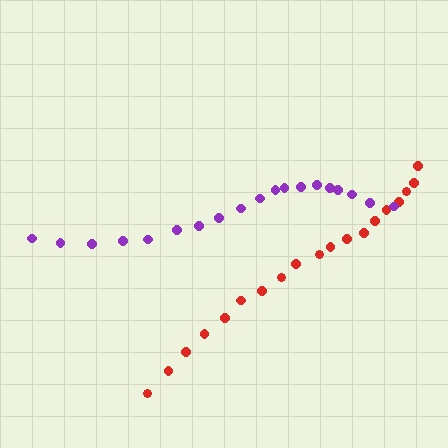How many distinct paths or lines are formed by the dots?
There are 2 distinct paths.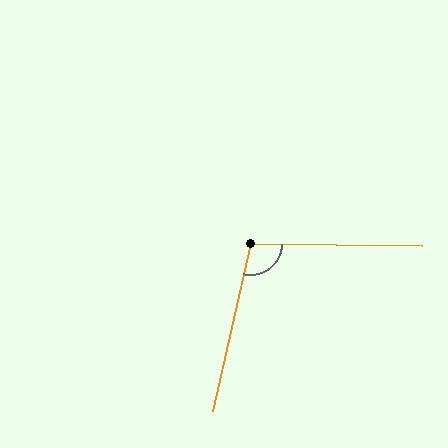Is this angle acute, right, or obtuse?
It is obtuse.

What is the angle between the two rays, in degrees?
Approximately 102 degrees.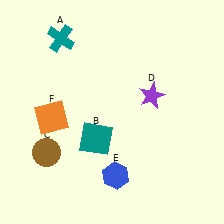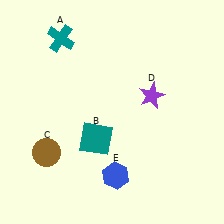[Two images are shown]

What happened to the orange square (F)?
The orange square (F) was removed in Image 2. It was in the bottom-left area of Image 1.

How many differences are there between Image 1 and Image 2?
There is 1 difference between the two images.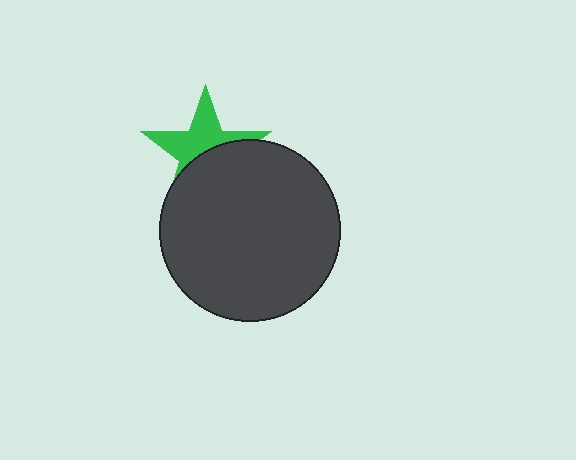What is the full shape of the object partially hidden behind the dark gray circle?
The partially hidden object is a green star.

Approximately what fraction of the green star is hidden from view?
Roughly 50% of the green star is hidden behind the dark gray circle.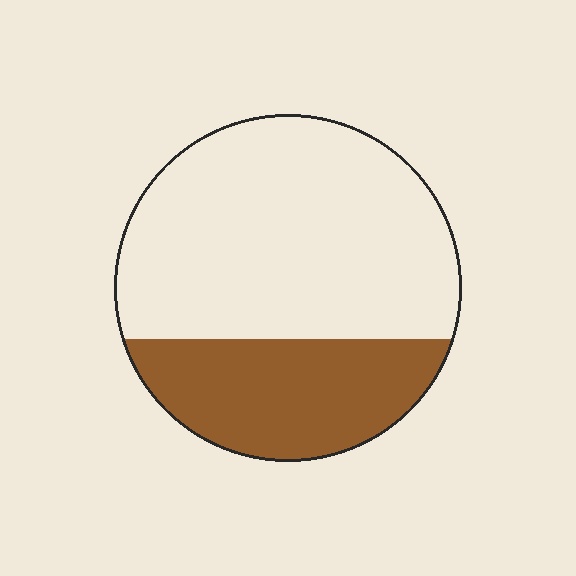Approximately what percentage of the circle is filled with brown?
Approximately 30%.